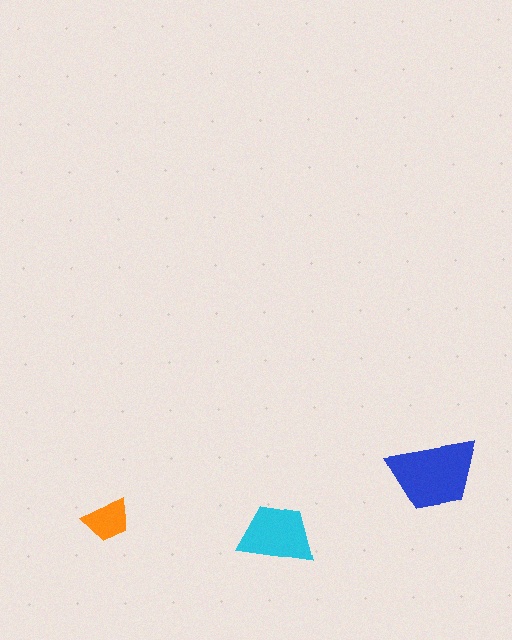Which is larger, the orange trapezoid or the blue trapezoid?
The blue one.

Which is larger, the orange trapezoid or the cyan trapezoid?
The cyan one.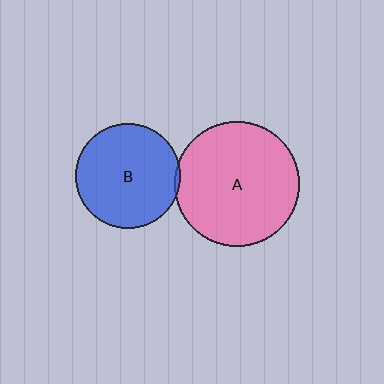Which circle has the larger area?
Circle A (pink).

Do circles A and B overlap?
Yes.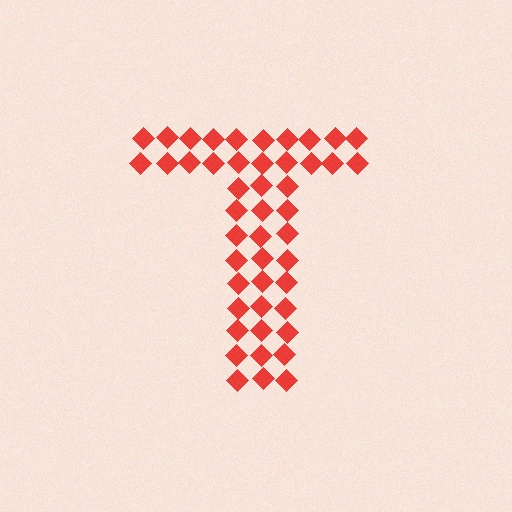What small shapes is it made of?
It is made of small diamonds.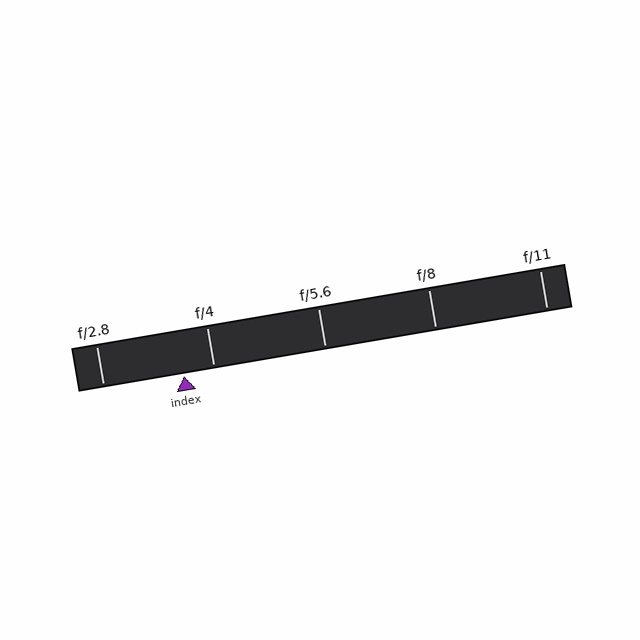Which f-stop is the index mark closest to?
The index mark is closest to f/4.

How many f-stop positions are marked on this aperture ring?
There are 5 f-stop positions marked.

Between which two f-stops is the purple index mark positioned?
The index mark is between f/2.8 and f/4.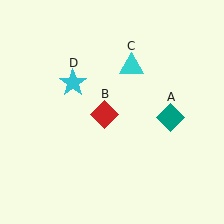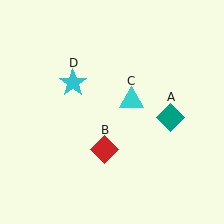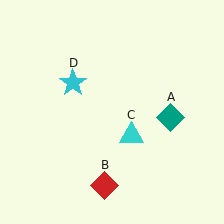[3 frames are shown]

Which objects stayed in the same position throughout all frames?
Teal diamond (object A) and cyan star (object D) remained stationary.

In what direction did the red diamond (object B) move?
The red diamond (object B) moved down.